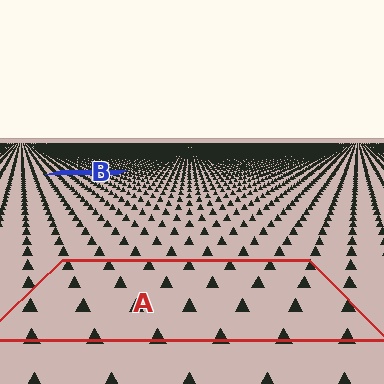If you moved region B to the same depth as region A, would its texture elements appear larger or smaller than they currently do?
They would appear larger. At a closer depth, the same texture elements are projected at a bigger on-screen size.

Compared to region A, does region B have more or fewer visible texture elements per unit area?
Region B has more texture elements per unit area — they are packed more densely because it is farther away.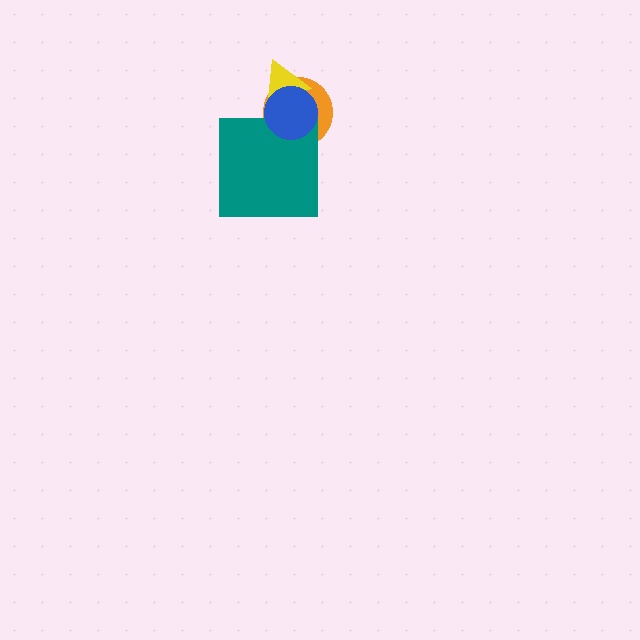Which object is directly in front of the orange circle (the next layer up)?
The teal square is directly in front of the orange circle.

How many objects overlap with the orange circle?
3 objects overlap with the orange circle.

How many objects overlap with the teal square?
2 objects overlap with the teal square.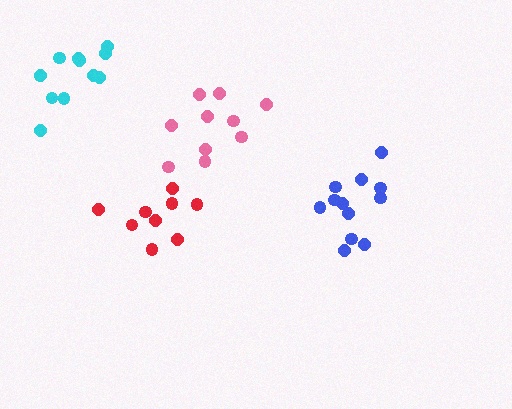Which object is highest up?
The cyan cluster is topmost.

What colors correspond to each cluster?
The clusters are colored: blue, pink, red, cyan.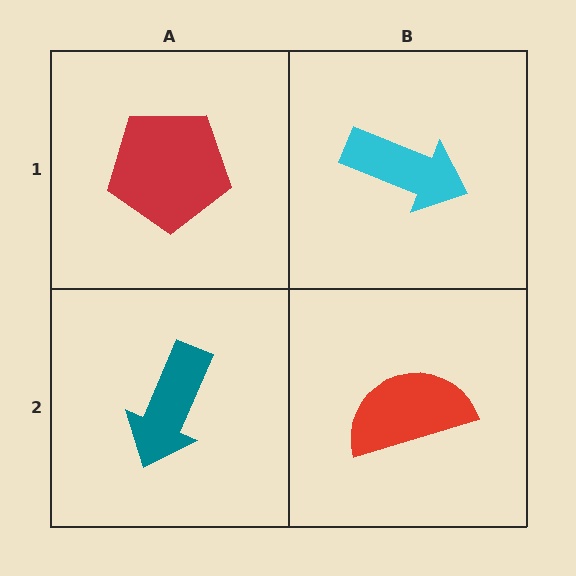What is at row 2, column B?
A red semicircle.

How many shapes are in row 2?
2 shapes.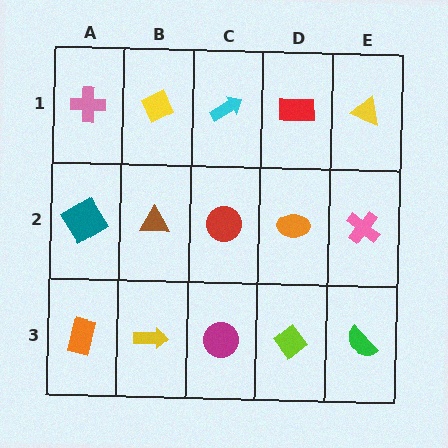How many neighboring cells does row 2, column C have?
4.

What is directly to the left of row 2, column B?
A teal diamond.